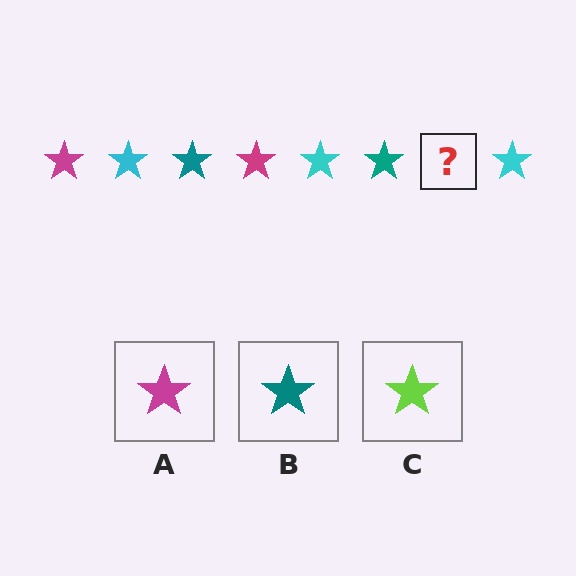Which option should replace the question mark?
Option A.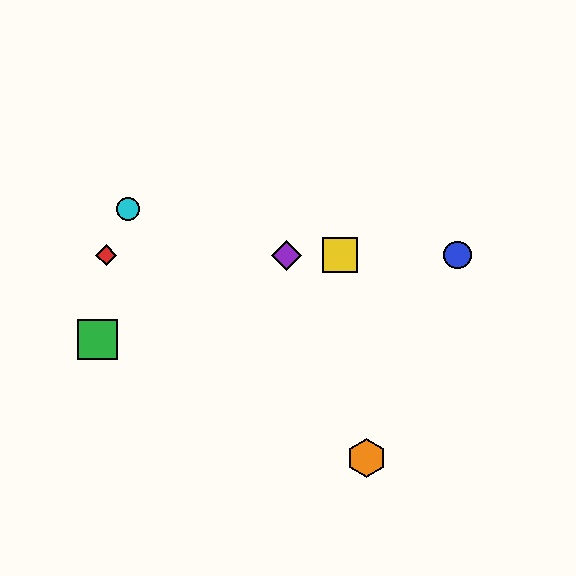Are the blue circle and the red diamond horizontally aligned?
Yes, both are at y≈255.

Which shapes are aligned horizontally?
The red diamond, the blue circle, the yellow square, the purple diamond are aligned horizontally.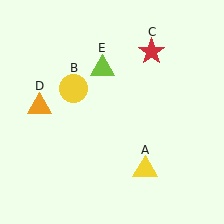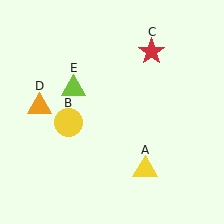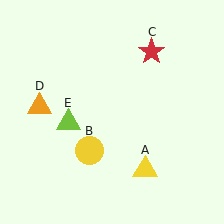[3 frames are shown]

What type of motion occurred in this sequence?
The yellow circle (object B), lime triangle (object E) rotated counterclockwise around the center of the scene.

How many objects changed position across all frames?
2 objects changed position: yellow circle (object B), lime triangle (object E).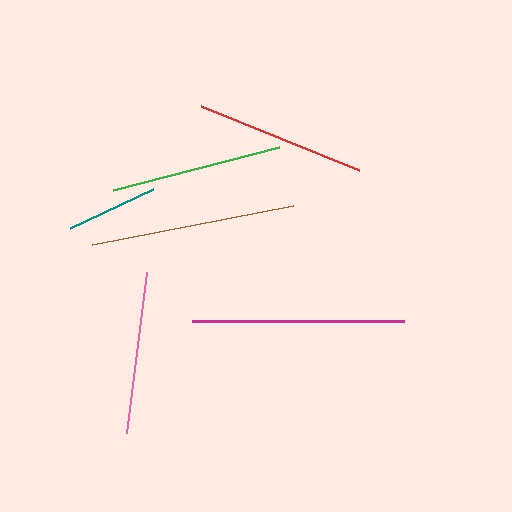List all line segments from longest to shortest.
From longest to shortest: magenta, brown, green, red, pink, teal.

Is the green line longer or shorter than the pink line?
The green line is longer than the pink line.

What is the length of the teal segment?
The teal segment is approximately 92 pixels long.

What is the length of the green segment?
The green segment is approximately 171 pixels long.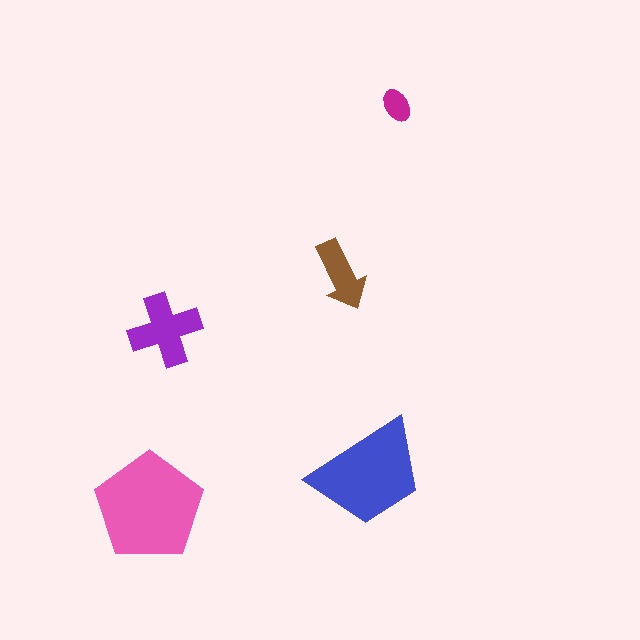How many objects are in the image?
There are 5 objects in the image.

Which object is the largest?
The pink pentagon.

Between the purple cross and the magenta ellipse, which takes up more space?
The purple cross.